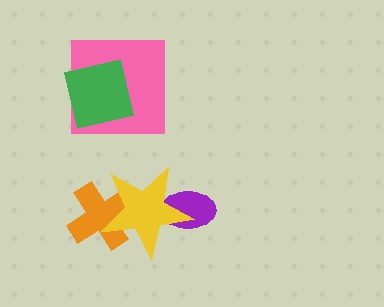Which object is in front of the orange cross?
The yellow star is in front of the orange cross.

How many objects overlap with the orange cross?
1 object overlaps with the orange cross.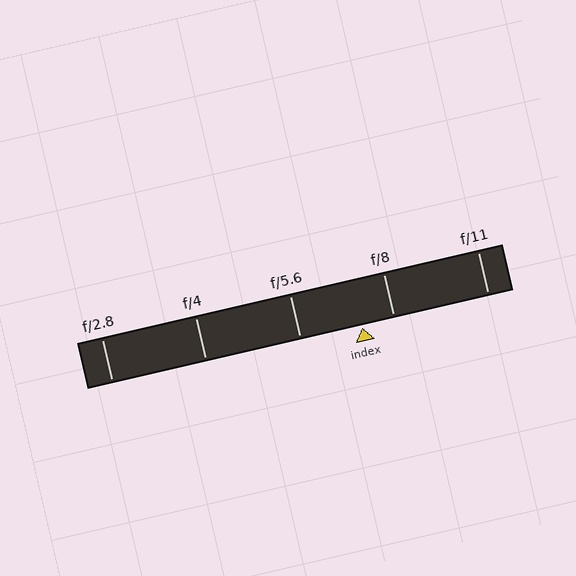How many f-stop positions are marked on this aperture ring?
There are 5 f-stop positions marked.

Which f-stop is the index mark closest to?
The index mark is closest to f/8.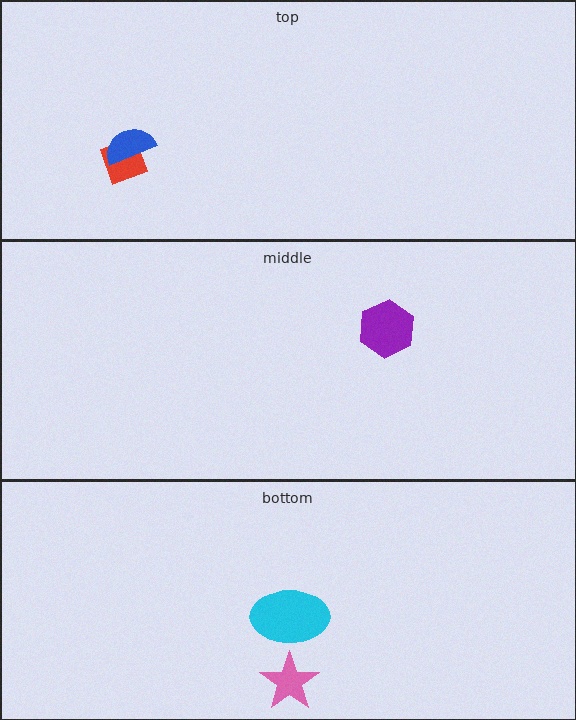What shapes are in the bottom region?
The pink star, the cyan ellipse.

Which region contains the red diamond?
The top region.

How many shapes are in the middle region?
1.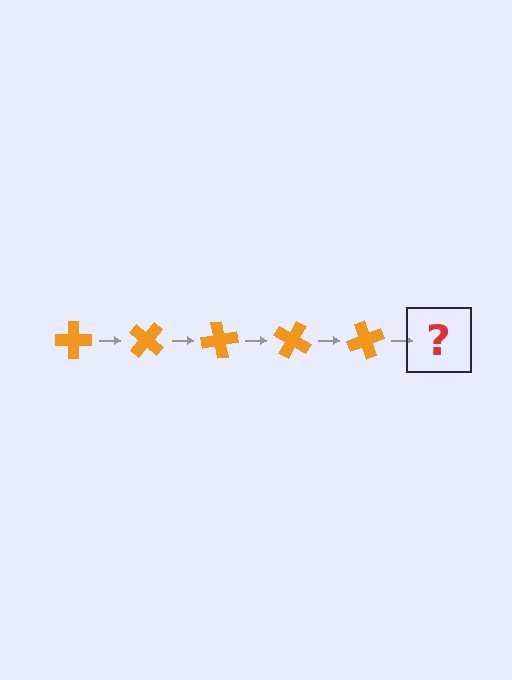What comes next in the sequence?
The next element should be an orange cross rotated 200 degrees.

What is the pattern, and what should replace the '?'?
The pattern is that the cross rotates 40 degrees each step. The '?' should be an orange cross rotated 200 degrees.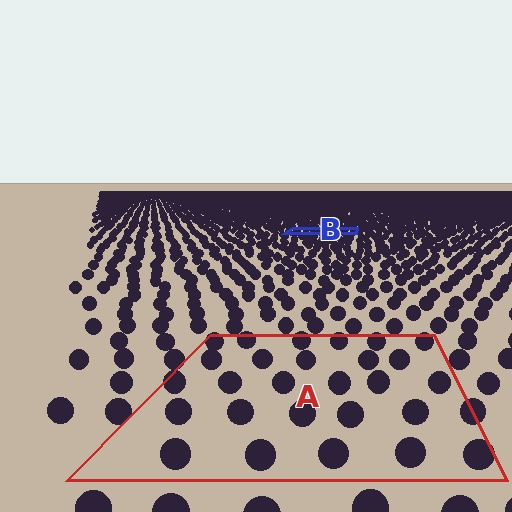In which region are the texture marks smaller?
The texture marks are smaller in region B, because it is farther away.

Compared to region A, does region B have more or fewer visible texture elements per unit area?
Region B has more texture elements per unit area — they are packed more densely because it is farther away.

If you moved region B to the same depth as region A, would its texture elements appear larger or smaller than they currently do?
They would appear larger. At a closer depth, the same texture elements are projected at a bigger on-screen size.